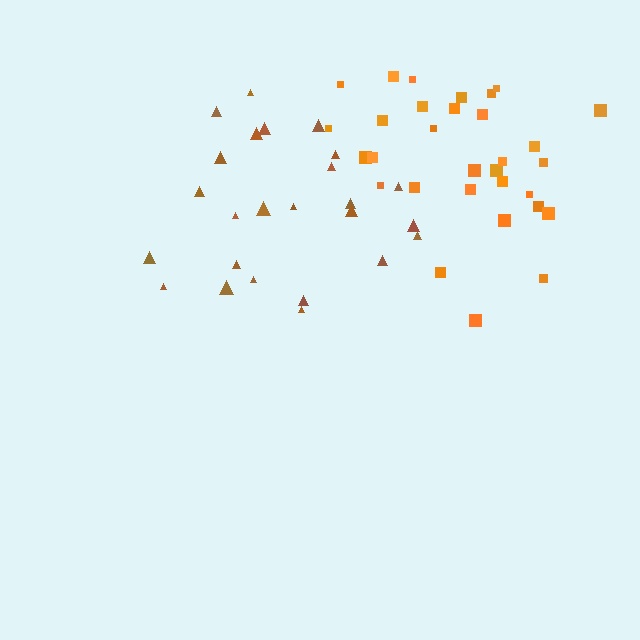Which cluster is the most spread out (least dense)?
Orange.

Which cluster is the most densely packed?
Brown.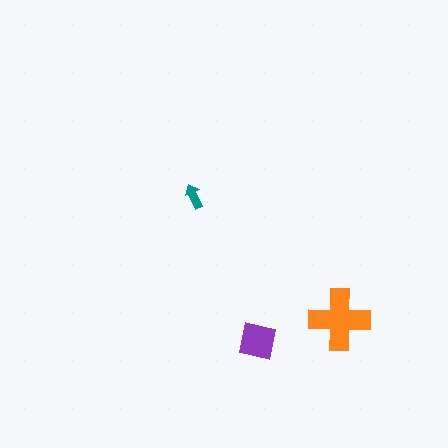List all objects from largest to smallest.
The orange cross, the purple square, the teal arrow.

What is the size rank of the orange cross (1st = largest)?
1st.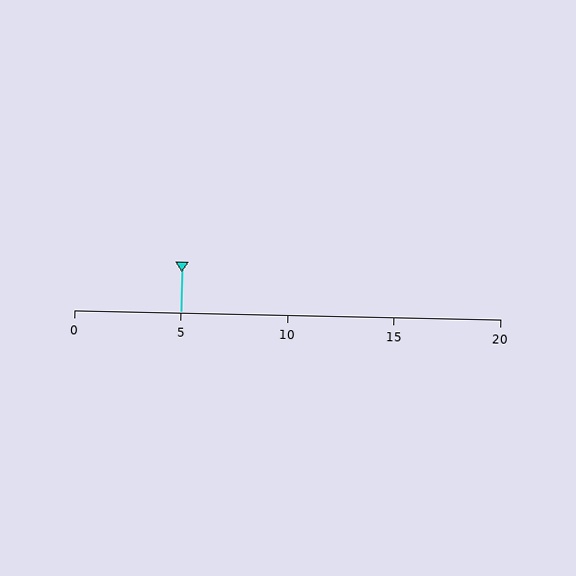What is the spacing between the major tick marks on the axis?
The major ticks are spaced 5 apart.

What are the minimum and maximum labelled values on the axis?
The axis runs from 0 to 20.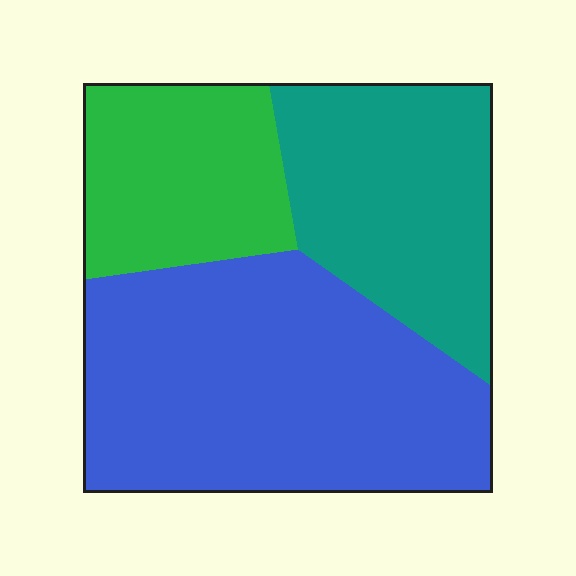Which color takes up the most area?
Blue, at roughly 50%.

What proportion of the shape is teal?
Teal covers 29% of the shape.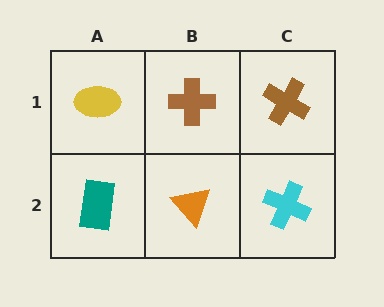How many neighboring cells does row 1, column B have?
3.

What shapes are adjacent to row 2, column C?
A brown cross (row 1, column C), an orange triangle (row 2, column B).